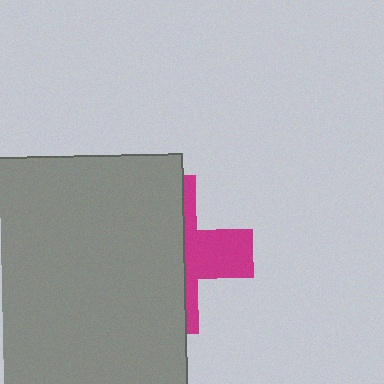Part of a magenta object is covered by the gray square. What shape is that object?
It is a cross.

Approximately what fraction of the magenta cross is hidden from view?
Roughly 64% of the magenta cross is hidden behind the gray square.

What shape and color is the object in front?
The object in front is a gray square.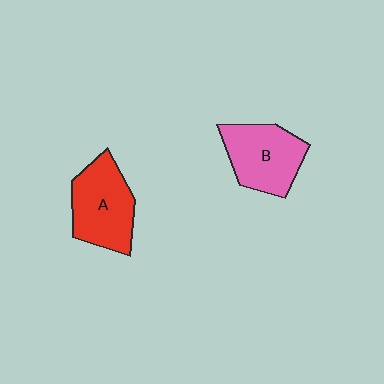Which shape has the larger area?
Shape A (red).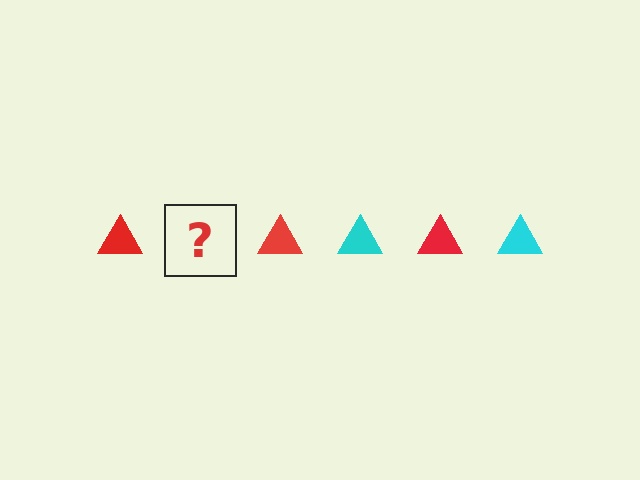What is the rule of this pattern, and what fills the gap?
The rule is that the pattern cycles through red, cyan triangles. The gap should be filled with a cyan triangle.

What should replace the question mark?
The question mark should be replaced with a cyan triangle.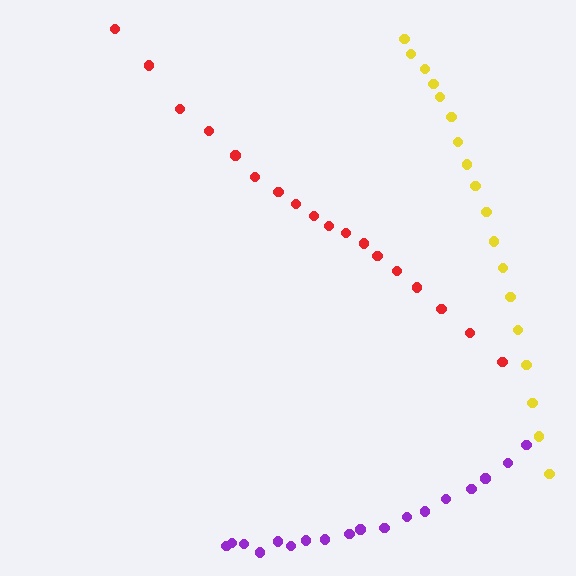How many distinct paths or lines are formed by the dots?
There are 3 distinct paths.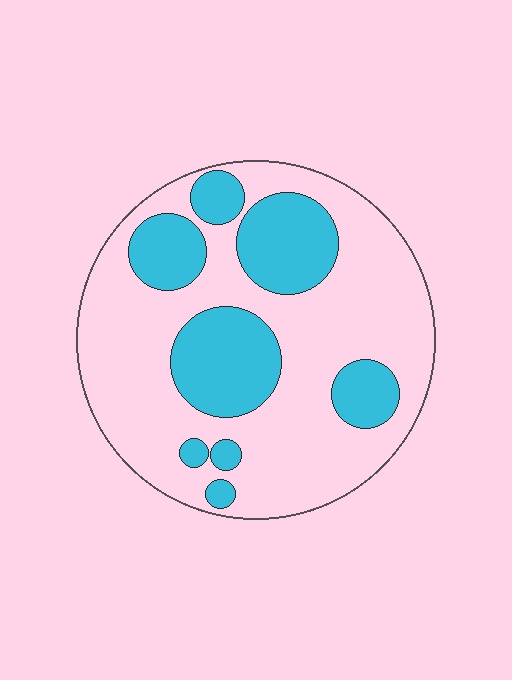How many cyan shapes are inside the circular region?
8.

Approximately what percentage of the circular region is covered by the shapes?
Approximately 30%.